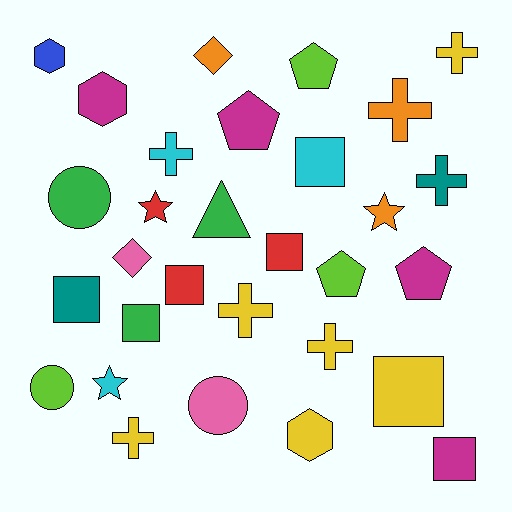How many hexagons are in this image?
There are 3 hexagons.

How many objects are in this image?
There are 30 objects.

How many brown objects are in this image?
There are no brown objects.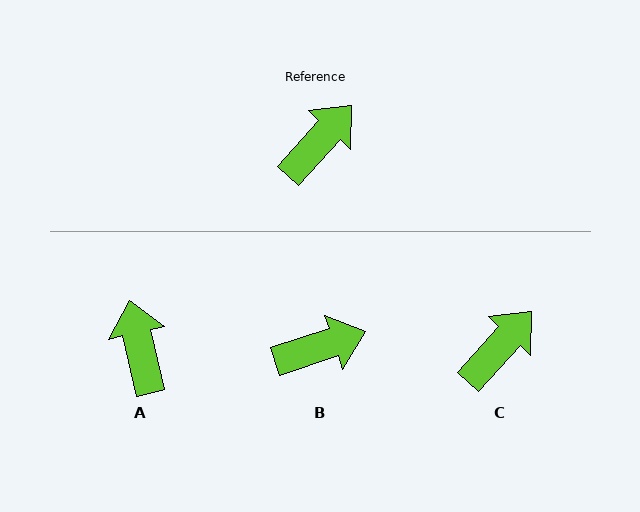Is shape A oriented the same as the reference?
No, it is off by about 55 degrees.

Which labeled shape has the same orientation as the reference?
C.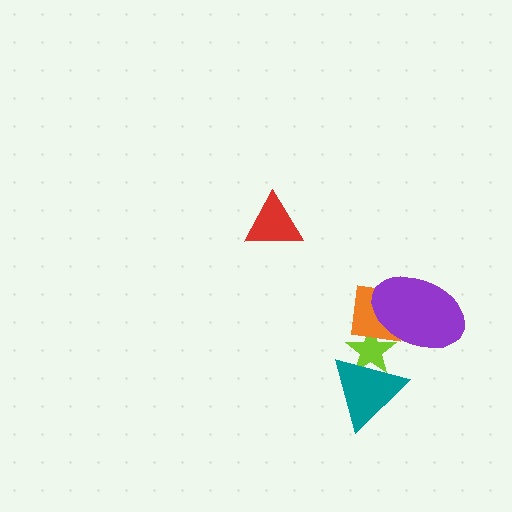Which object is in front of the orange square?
The purple ellipse is in front of the orange square.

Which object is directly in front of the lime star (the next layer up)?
The orange square is directly in front of the lime star.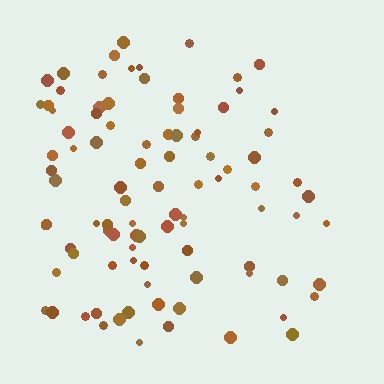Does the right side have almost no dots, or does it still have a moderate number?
Still a moderate number, just noticeably fewer than the left.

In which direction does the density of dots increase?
From right to left, with the left side densest.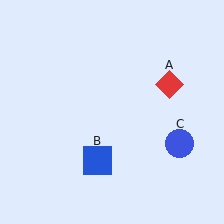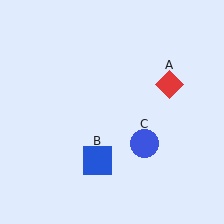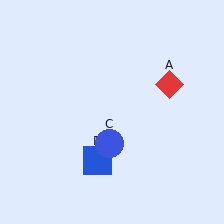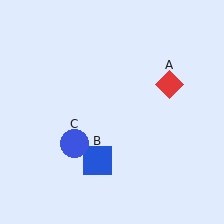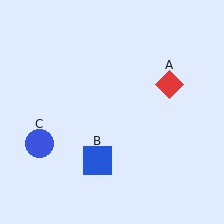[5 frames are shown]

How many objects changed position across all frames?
1 object changed position: blue circle (object C).